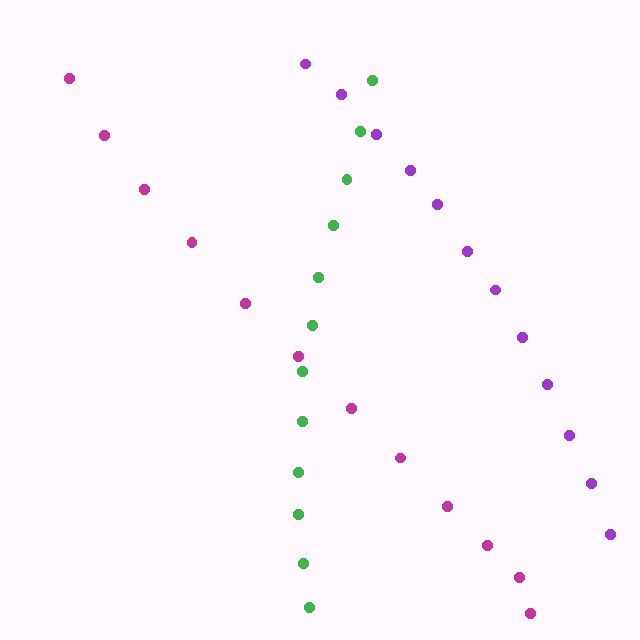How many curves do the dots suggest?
There are 3 distinct paths.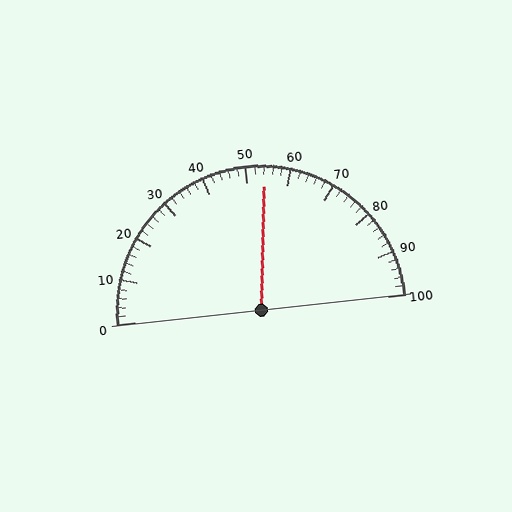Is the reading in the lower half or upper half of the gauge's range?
The reading is in the upper half of the range (0 to 100).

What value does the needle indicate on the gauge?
The needle indicates approximately 54.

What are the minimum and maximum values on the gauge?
The gauge ranges from 0 to 100.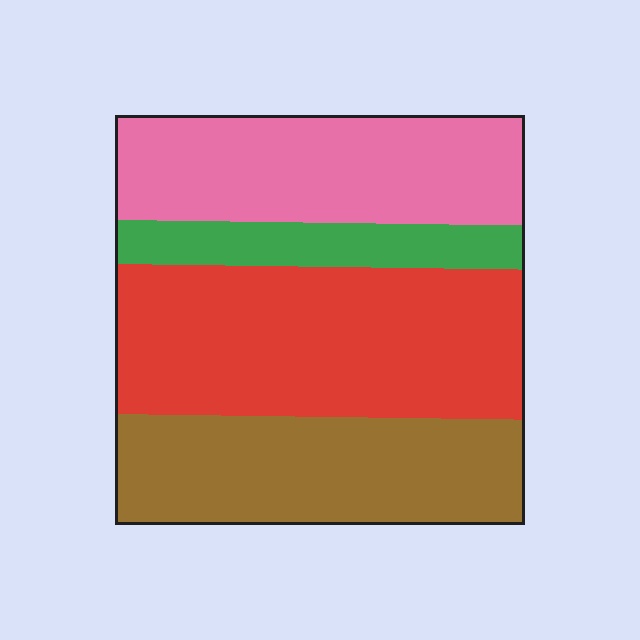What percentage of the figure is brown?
Brown takes up between a sixth and a third of the figure.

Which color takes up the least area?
Green, at roughly 10%.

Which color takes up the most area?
Red, at roughly 35%.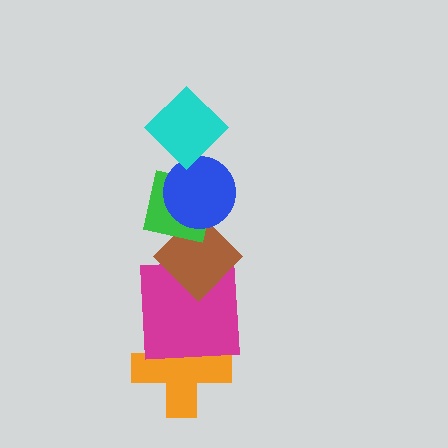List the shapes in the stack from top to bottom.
From top to bottom: the cyan diamond, the blue circle, the green square, the brown diamond, the magenta square, the orange cross.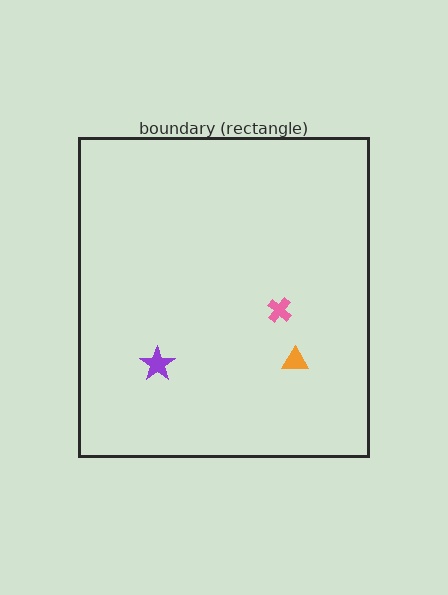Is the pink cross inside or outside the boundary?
Inside.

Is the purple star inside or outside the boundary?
Inside.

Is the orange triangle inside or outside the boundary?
Inside.